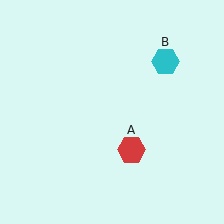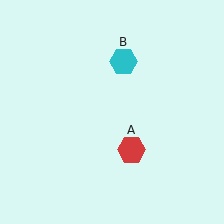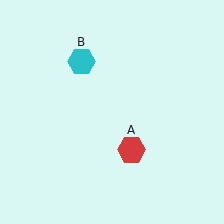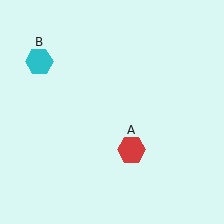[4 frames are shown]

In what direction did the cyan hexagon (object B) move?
The cyan hexagon (object B) moved left.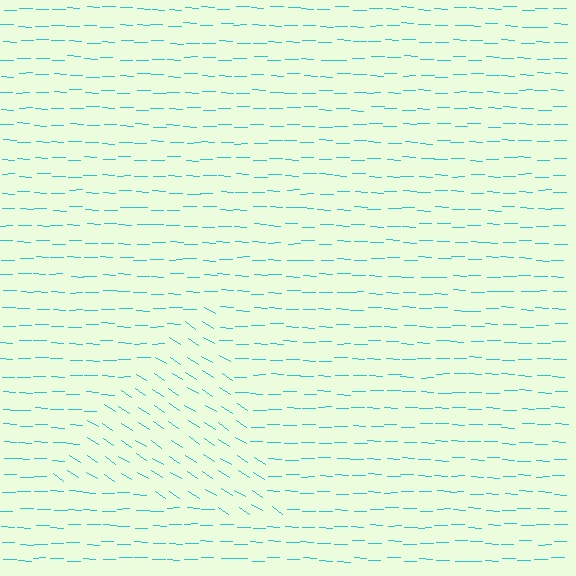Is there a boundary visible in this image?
Yes, there is a texture boundary formed by a change in line orientation.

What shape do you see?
I see a triangle.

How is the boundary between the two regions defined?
The boundary is defined purely by a change in line orientation (approximately 32 degrees difference). All lines are the same color and thickness.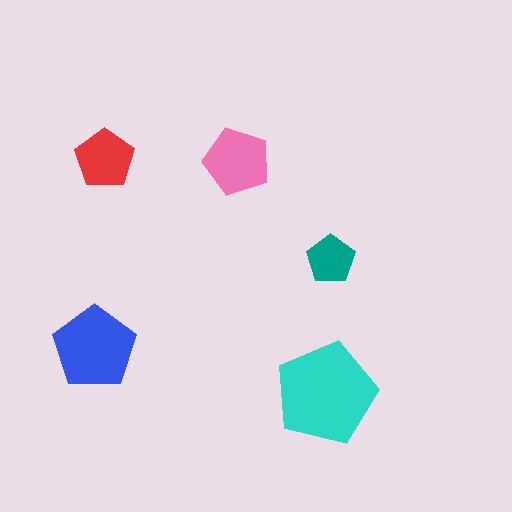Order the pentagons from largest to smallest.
the cyan one, the blue one, the pink one, the red one, the teal one.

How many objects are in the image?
There are 5 objects in the image.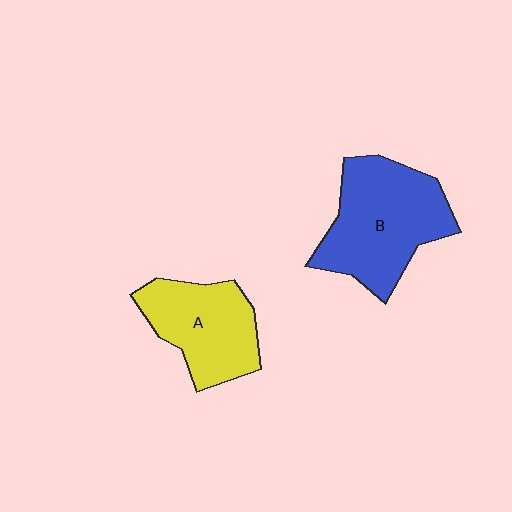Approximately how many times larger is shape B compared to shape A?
Approximately 1.3 times.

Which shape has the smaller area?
Shape A (yellow).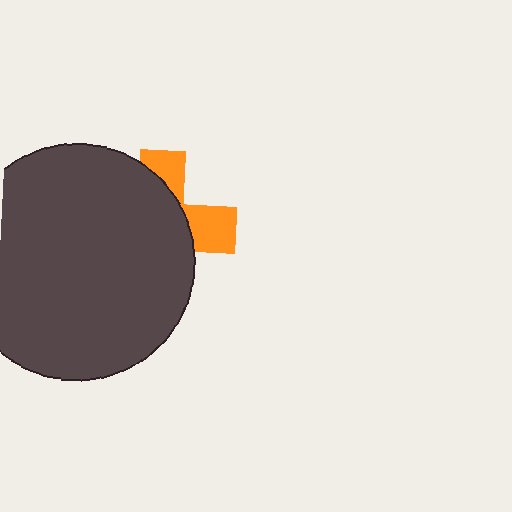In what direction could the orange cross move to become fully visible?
The orange cross could move right. That would shift it out from behind the dark gray circle entirely.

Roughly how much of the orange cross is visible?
A small part of it is visible (roughly 30%).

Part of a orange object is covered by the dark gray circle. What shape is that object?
It is a cross.